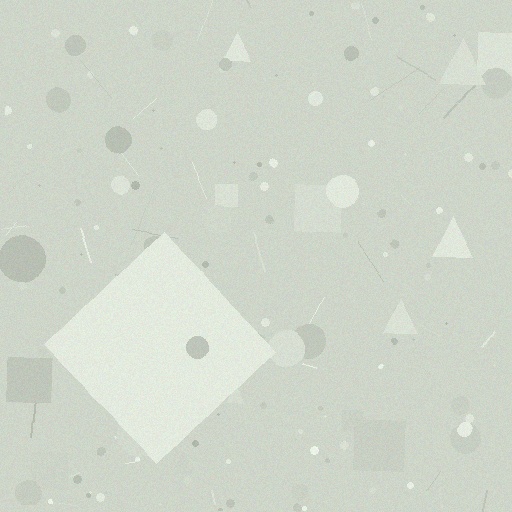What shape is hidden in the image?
A diamond is hidden in the image.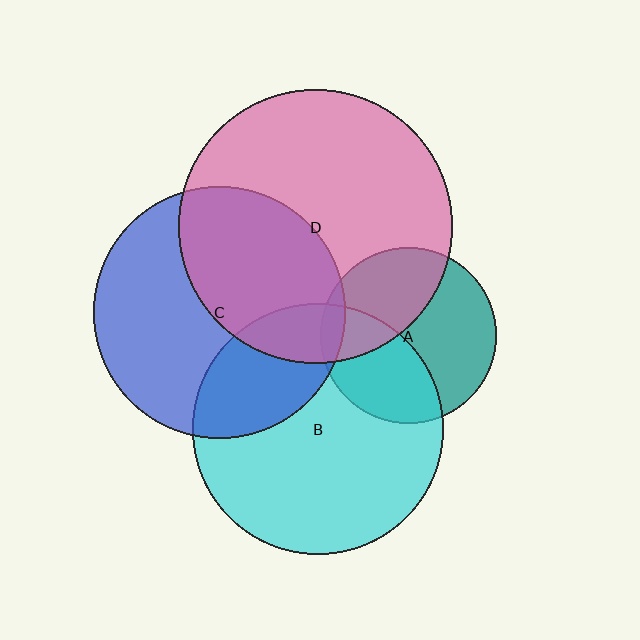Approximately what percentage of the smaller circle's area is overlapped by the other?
Approximately 40%.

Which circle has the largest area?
Circle D (pink).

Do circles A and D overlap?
Yes.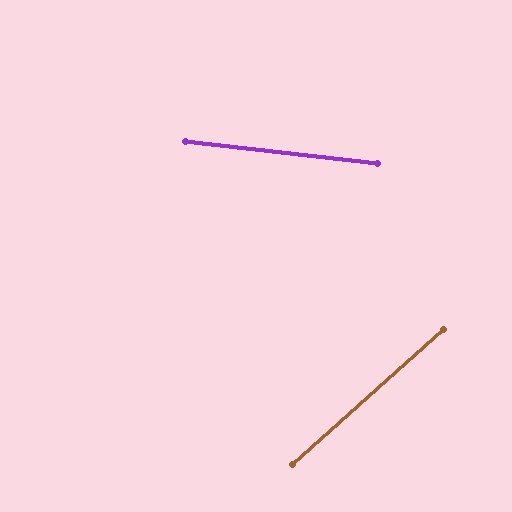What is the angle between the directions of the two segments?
Approximately 48 degrees.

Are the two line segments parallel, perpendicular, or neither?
Neither parallel nor perpendicular — they differ by about 48°.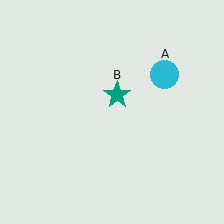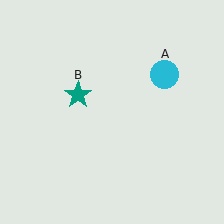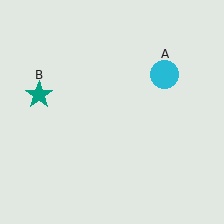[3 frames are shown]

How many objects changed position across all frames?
1 object changed position: teal star (object B).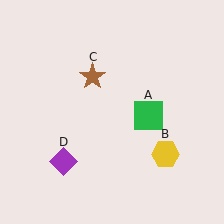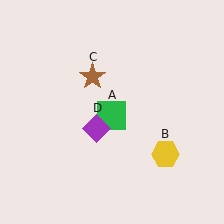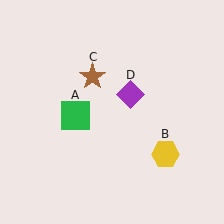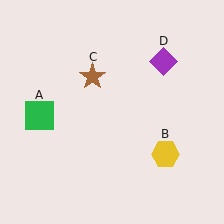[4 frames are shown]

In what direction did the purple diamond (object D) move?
The purple diamond (object D) moved up and to the right.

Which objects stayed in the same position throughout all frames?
Yellow hexagon (object B) and brown star (object C) remained stationary.